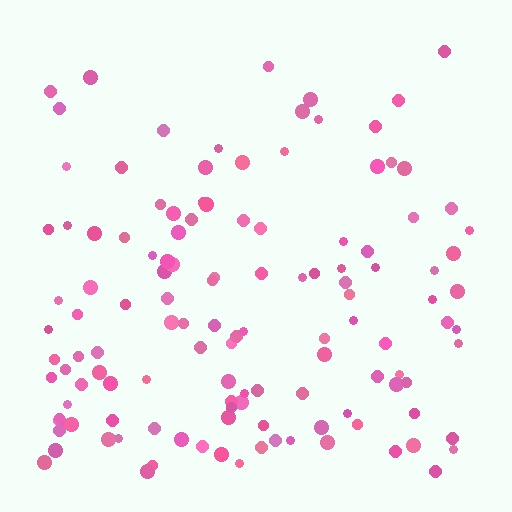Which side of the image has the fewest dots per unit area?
The top.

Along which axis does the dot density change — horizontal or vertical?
Vertical.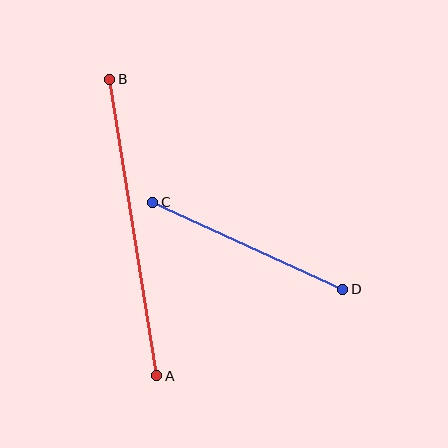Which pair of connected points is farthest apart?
Points A and B are farthest apart.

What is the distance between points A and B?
The distance is approximately 300 pixels.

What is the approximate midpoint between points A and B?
The midpoint is at approximately (133, 227) pixels.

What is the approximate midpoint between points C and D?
The midpoint is at approximately (248, 246) pixels.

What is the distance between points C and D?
The distance is approximately 209 pixels.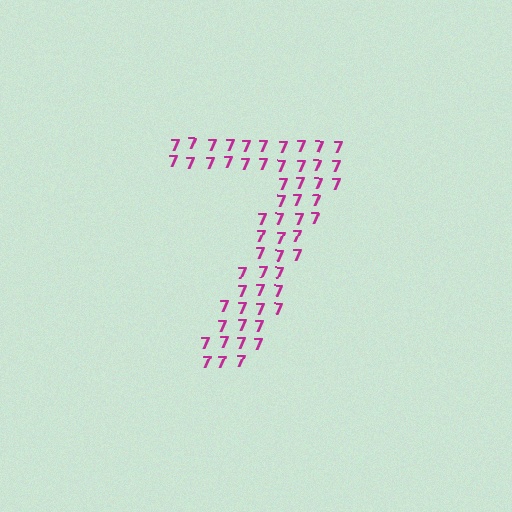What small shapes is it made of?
It is made of small digit 7's.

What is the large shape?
The large shape is the digit 7.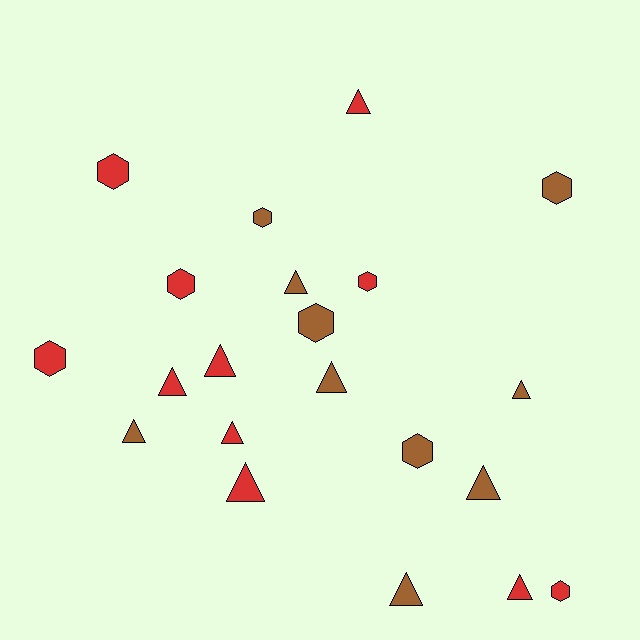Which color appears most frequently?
Red, with 11 objects.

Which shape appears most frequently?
Triangle, with 12 objects.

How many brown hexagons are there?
There are 4 brown hexagons.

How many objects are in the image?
There are 21 objects.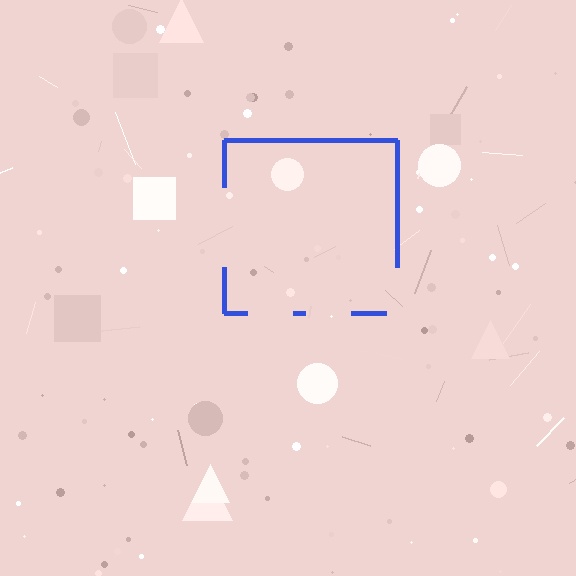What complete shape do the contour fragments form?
The contour fragments form a square.